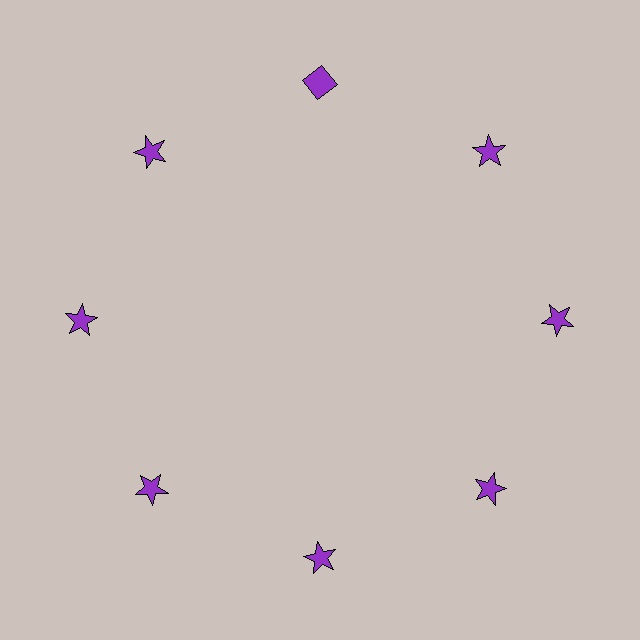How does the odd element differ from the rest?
It has a different shape: diamond instead of star.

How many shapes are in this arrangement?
There are 8 shapes arranged in a ring pattern.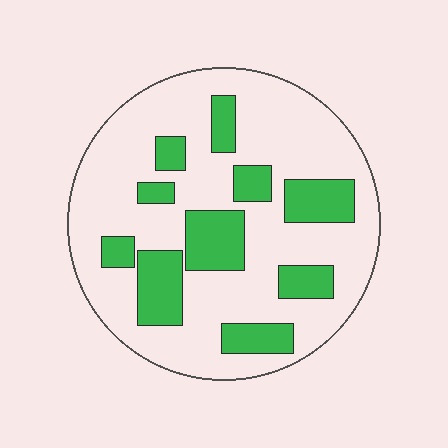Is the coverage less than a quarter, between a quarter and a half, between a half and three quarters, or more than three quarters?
Between a quarter and a half.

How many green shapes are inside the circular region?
10.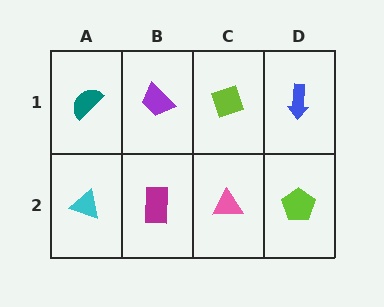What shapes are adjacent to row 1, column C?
A pink triangle (row 2, column C), a purple trapezoid (row 1, column B), a blue arrow (row 1, column D).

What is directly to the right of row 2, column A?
A magenta rectangle.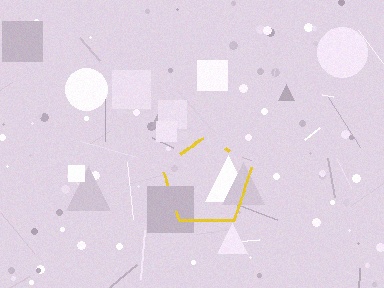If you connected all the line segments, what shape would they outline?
They would outline a pentagon.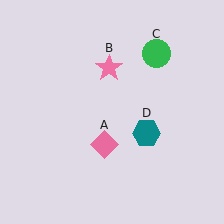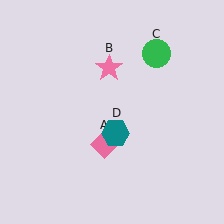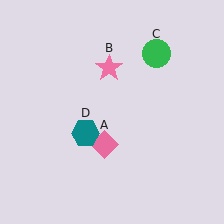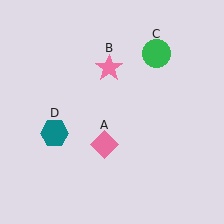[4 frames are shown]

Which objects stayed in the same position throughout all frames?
Pink diamond (object A) and pink star (object B) and green circle (object C) remained stationary.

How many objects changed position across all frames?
1 object changed position: teal hexagon (object D).